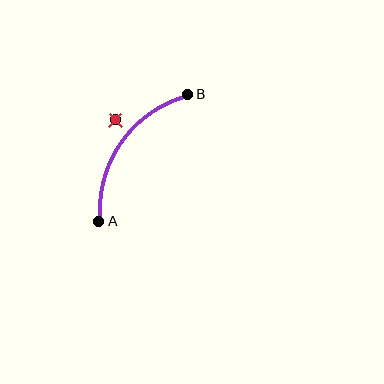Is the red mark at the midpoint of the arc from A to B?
No — the red mark does not lie on the arc at all. It sits slightly outside the curve.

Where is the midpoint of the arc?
The arc midpoint is the point on the curve farthest from the straight line joining A and B. It sits above and to the left of that line.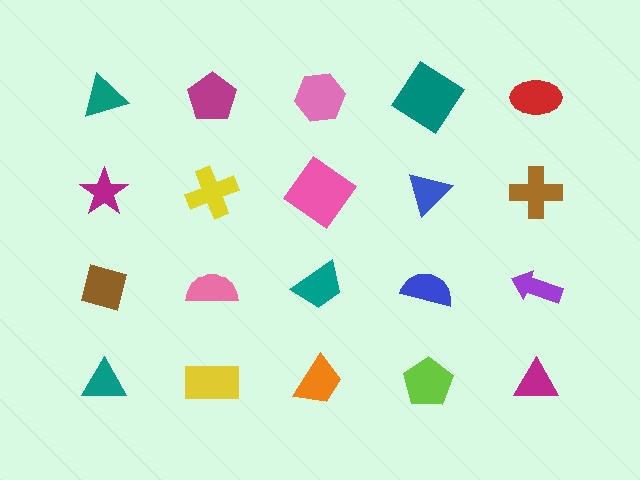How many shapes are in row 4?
5 shapes.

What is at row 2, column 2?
A yellow cross.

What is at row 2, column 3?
A pink diamond.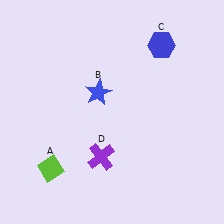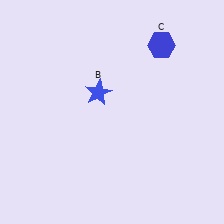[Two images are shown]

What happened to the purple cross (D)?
The purple cross (D) was removed in Image 2. It was in the bottom-left area of Image 1.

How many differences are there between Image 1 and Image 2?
There are 2 differences between the two images.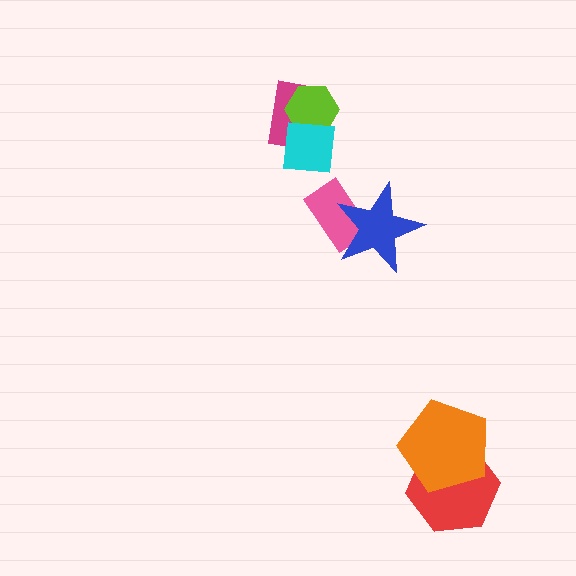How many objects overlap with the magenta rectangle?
2 objects overlap with the magenta rectangle.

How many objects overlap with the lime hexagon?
2 objects overlap with the lime hexagon.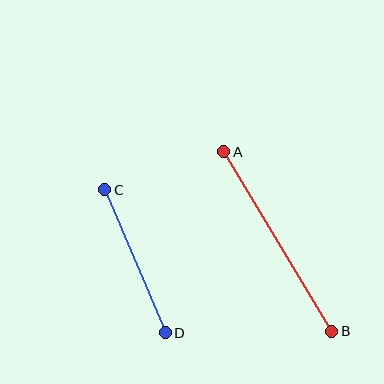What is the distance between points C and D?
The distance is approximately 155 pixels.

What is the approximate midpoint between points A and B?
The midpoint is at approximately (278, 241) pixels.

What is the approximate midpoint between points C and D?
The midpoint is at approximately (135, 261) pixels.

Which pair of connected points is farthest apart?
Points A and B are farthest apart.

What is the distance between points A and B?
The distance is approximately 210 pixels.